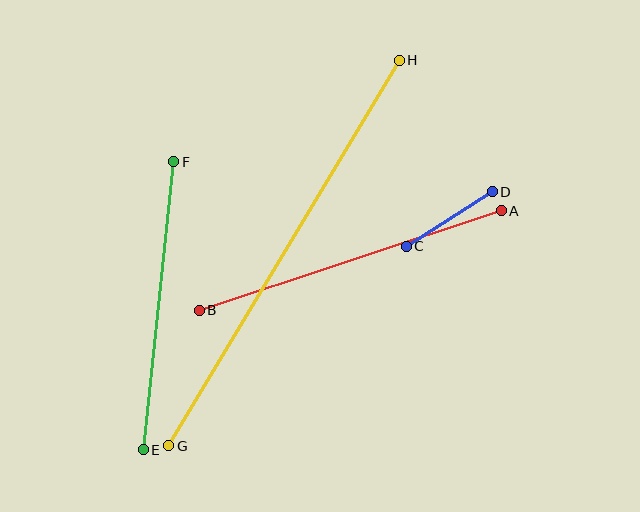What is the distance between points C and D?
The distance is approximately 102 pixels.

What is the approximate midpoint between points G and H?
The midpoint is at approximately (284, 253) pixels.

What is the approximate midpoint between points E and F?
The midpoint is at approximately (159, 306) pixels.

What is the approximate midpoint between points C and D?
The midpoint is at approximately (449, 219) pixels.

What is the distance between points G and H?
The distance is approximately 449 pixels.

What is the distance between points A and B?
The distance is approximately 318 pixels.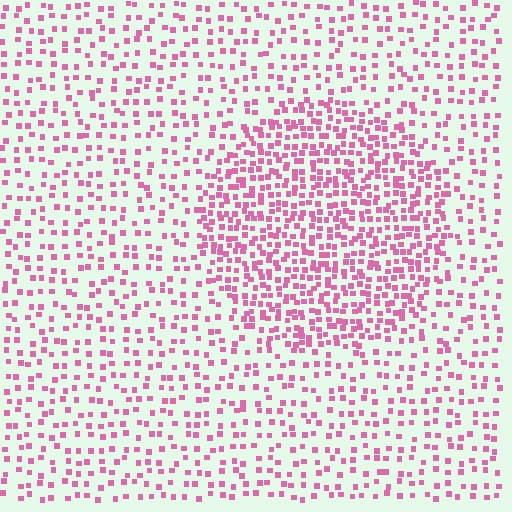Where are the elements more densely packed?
The elements are more densely packed inside the circle boundary.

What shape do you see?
I see a circle.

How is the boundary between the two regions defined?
The boundary is defined by a change in element density (approximately 2.1x ratio). All elements are the same color, size, and shape.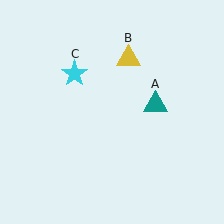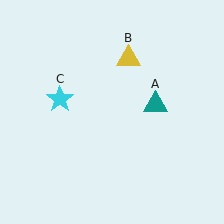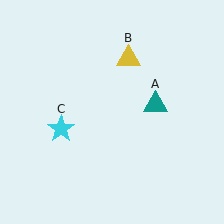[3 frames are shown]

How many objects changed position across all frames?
1 object changed position: cyan star (object C).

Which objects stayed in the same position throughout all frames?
Teal triangle (object A) and yellow triangle (object B) remained stationary.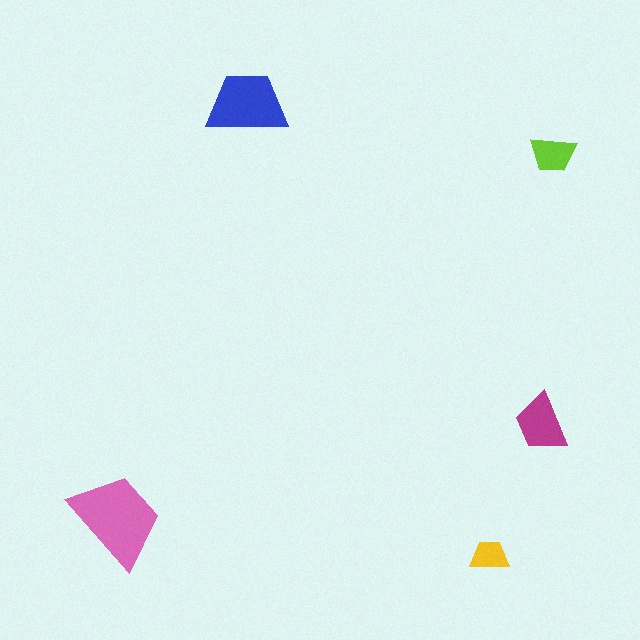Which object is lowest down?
The yellow trapezoid is bottommost.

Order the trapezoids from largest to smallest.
the pink one, the blue one, the magenta one, the lime one, the yellow one.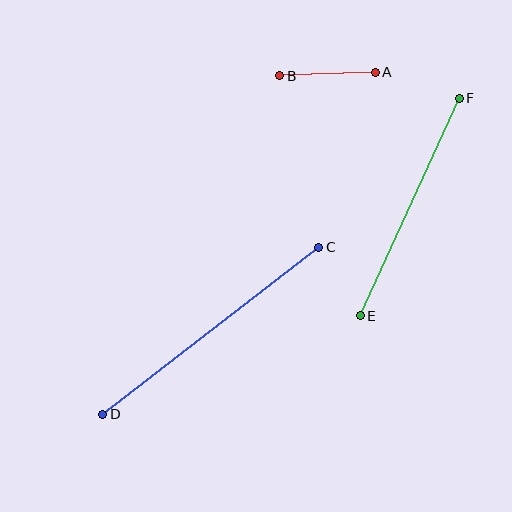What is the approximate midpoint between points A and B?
The midpoint is at approximately (327, 74) pixels.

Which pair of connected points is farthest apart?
Points C and D are farthest apart.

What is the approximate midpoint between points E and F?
The midpoint is at approximately (410, 207) pixels.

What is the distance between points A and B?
The distance is approximately 96 pixels.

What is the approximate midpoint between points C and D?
The midpoint is at approximately (211, 331) pixels.